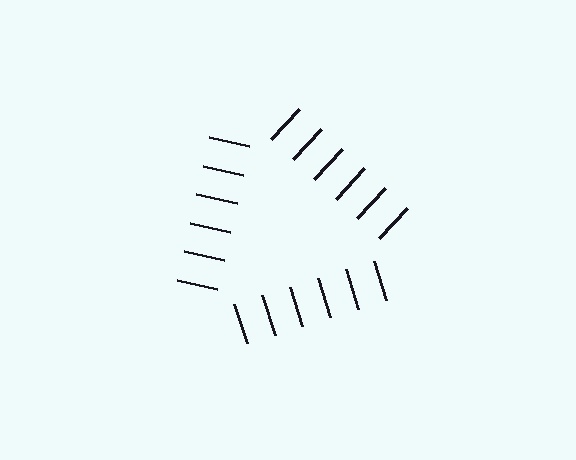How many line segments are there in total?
18 — 6 along each of the 3 edges.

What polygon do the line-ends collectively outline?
An illusory triangle — the line segments terminate on its edges but no continuous stroke is drawn.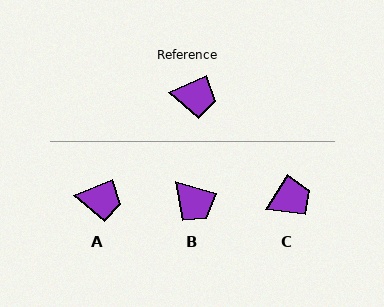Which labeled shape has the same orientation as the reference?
A.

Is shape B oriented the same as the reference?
No, it is off by about 41 degrees.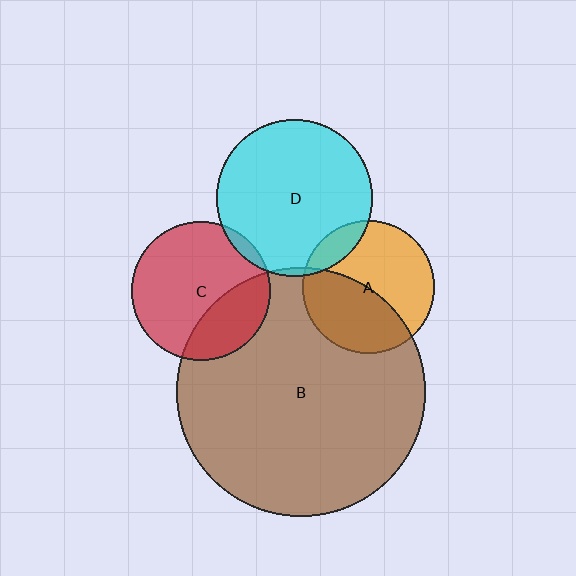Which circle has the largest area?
Circle B (brown).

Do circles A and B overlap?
Yes.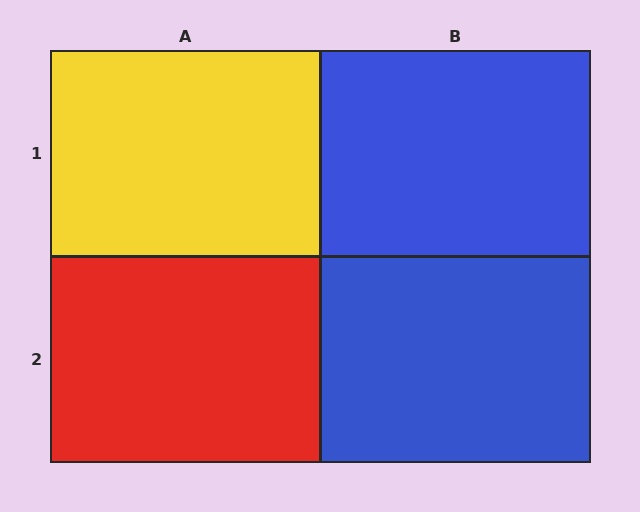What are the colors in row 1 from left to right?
Yellow, blue.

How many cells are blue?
2 cells are blue.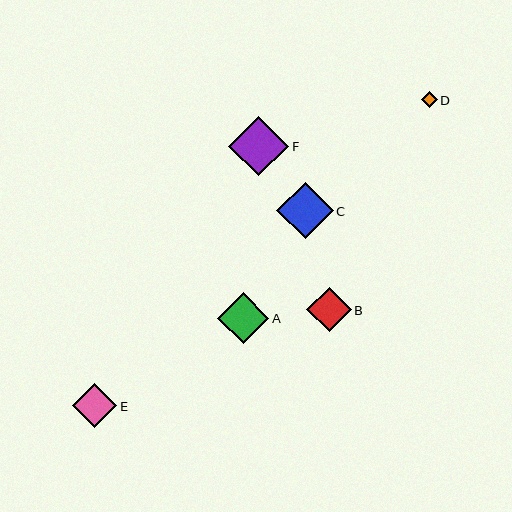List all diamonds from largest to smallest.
From largest to smallest: F, C, A, B, E, D.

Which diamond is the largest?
Diamond F is the largest with a size of approximately 60 pixels.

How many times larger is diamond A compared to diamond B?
Diamond A is approximately 1.1 times the size of diamond B.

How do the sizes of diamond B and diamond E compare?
Diamond B and diamond E are approximately the same size.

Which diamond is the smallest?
Diamond D is the smallest with a size of approximately 16 pixels.